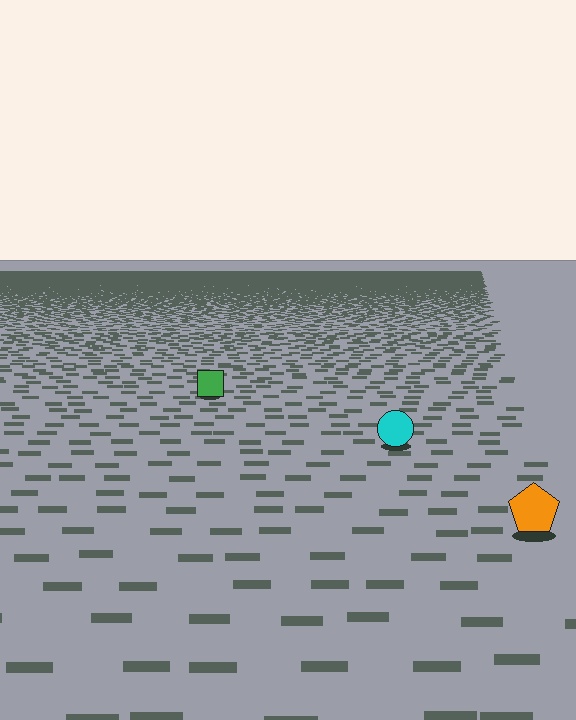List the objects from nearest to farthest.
From nearest to farthest: the orange pentagon, the cyan circle, the green square.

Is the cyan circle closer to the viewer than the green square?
Yes. The cyan circle is closer — you can tell from the texture gradient: the ground texture is coarser near it.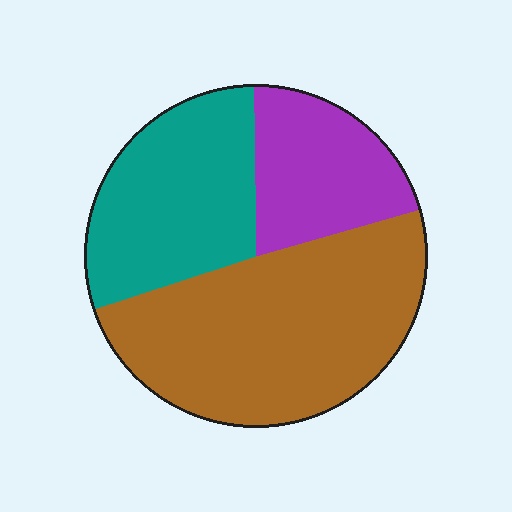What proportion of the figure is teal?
Teal covers roughly 30% of the figure.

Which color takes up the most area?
Brown, at roughly 50%.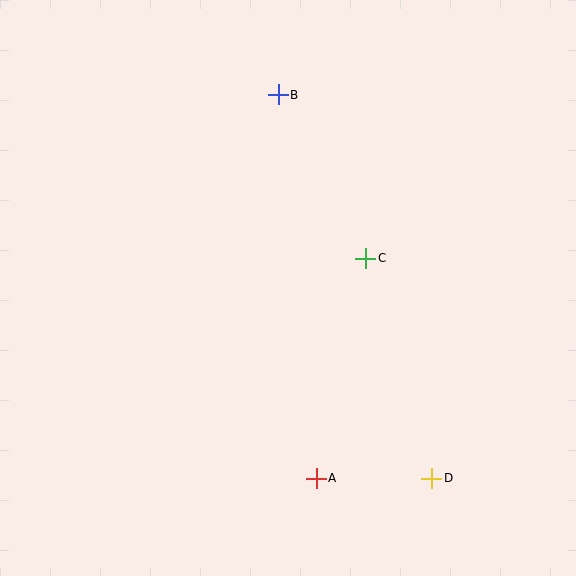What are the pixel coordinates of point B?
Point B is at (278, 95).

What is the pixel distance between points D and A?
The distance between D and A is 115 pixels.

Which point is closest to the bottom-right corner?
Point D is closest to the bottom-right corner.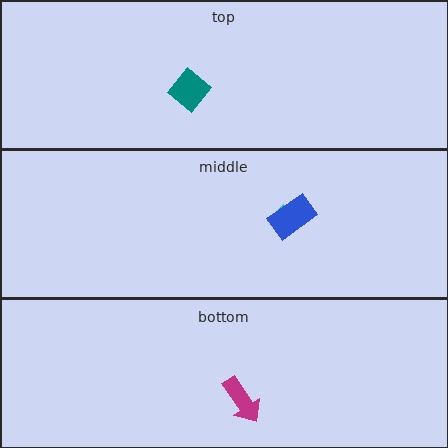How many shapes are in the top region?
1.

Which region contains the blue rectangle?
The middle region.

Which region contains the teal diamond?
The top region.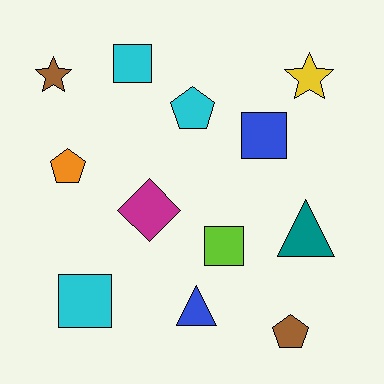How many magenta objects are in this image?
There is 1 magenta object.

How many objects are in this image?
There are 12 objects.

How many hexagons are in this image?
There are no hexagons.